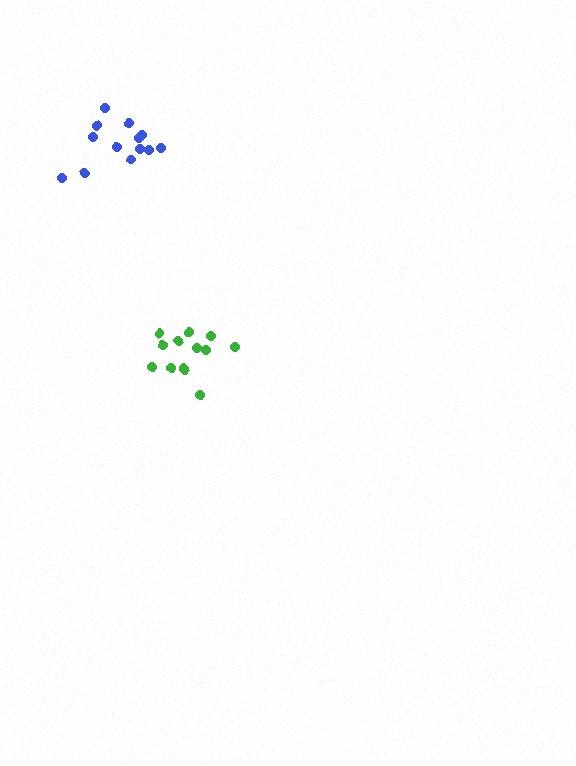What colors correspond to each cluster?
The clusters are colored: blue, green.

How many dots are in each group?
Group 1: 13 dots, Group 2: 13 dots (26 total).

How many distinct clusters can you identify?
There are 2 distinct clusters.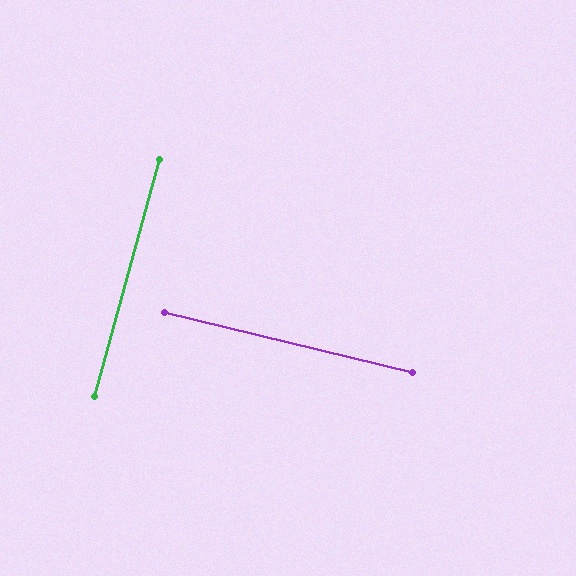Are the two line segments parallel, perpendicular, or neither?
Perpendicular — they meet at approximately 88°.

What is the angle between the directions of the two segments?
Approximately 88 degrees.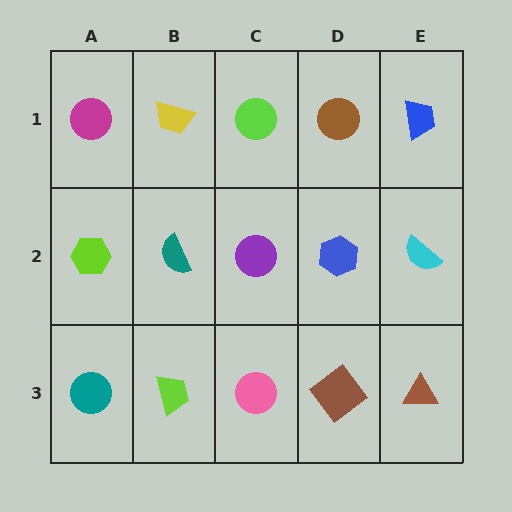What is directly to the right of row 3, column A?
A lime trapezoid.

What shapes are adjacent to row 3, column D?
A blue hexagon (row 2, column D), a pink circle (row 3, column C), a brown triangle (row 3, column E).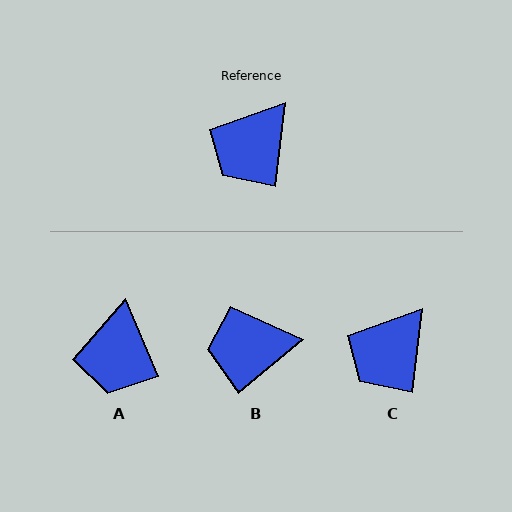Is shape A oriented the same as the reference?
No, it is off by about 30 degrees.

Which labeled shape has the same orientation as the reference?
C.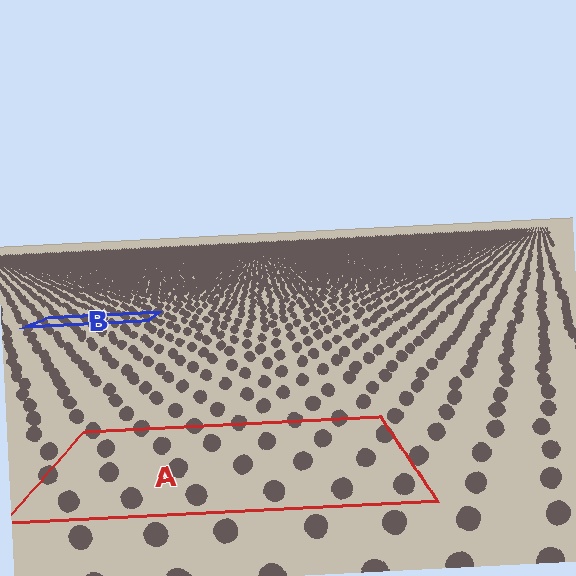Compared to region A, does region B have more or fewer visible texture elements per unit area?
Region B has more texture elements per unit area — they are packed more densely because it is farther away.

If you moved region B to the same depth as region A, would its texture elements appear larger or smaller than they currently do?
They would appear larger. At a closer depth, the same texture elements are projected at a bigger on-screen size.